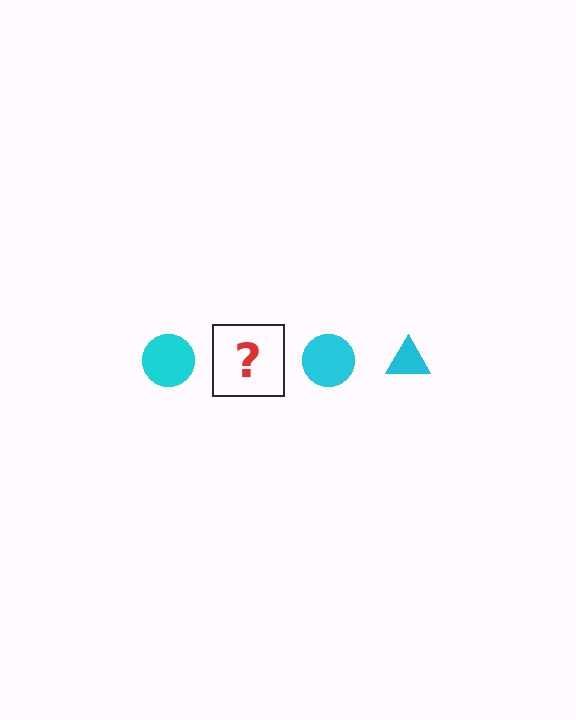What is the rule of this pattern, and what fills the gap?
The rule is that the pattern cycles through circle, triangle shapes in cyan. The gap should be filled with a cyan triangle.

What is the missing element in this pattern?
The missing element is a cyan triangle.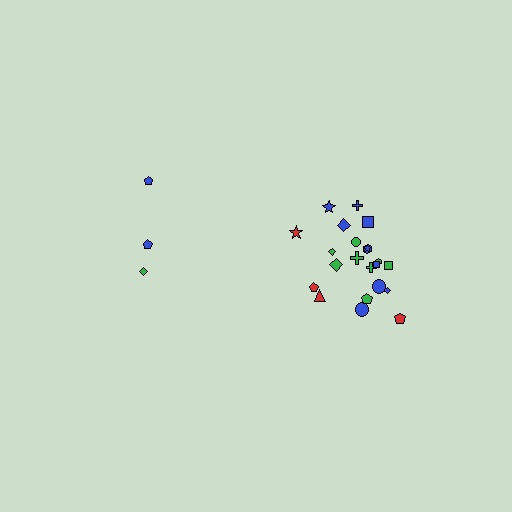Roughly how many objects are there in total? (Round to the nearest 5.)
Roughly 25 objects in total.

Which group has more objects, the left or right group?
The right group.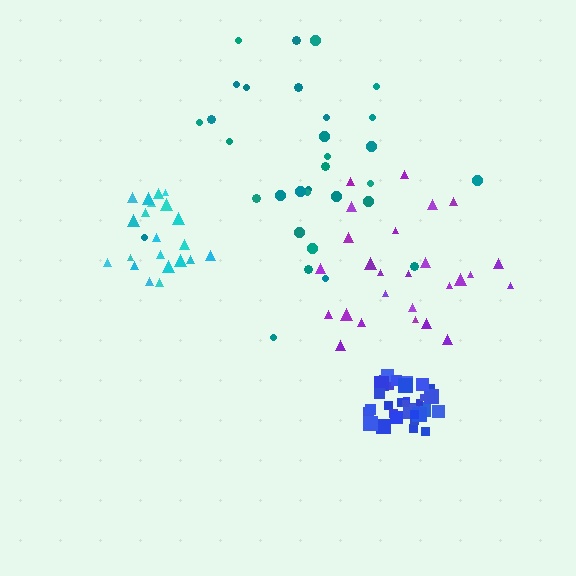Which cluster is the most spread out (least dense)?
Teal.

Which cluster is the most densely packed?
Blue.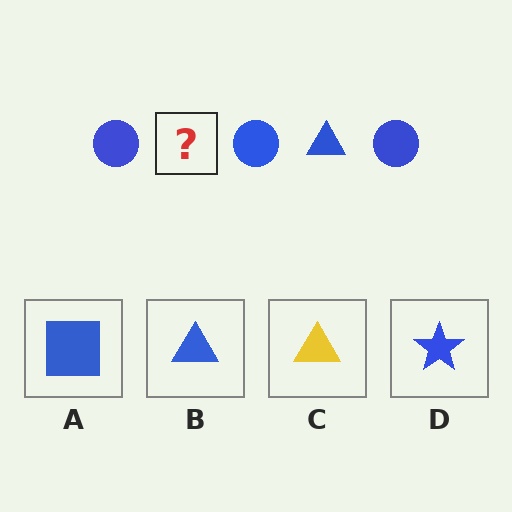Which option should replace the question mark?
Option B.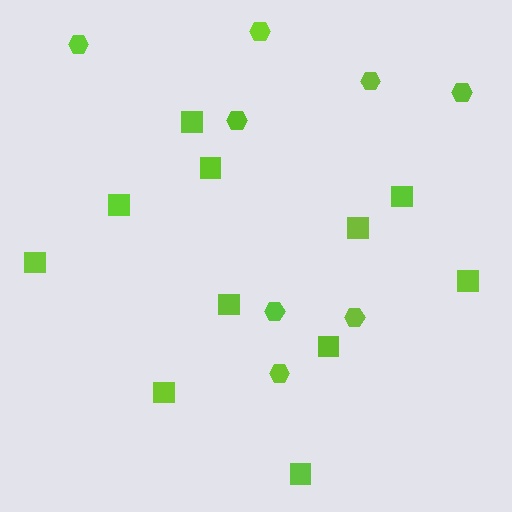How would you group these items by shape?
There are 2 groups: one group of hexagons (8) and one group of squares (11).